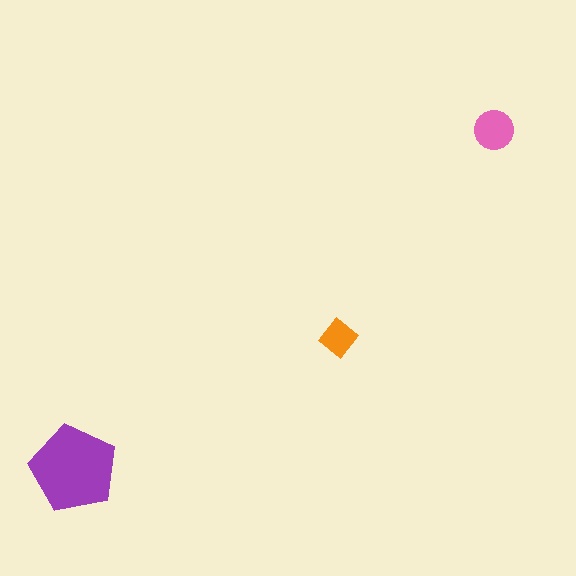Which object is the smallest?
The orange diamond.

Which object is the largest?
The purple pentagon.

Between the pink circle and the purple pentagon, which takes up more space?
The purple pentagon.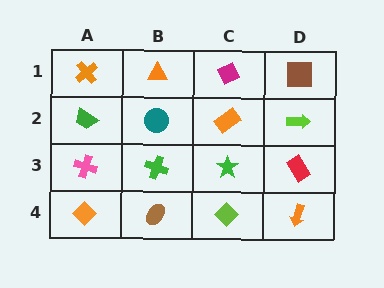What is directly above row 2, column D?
A brown square.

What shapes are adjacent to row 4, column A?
A pink cross (row 3, column A), a brown ellipse (row 4, column B).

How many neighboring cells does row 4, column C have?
3.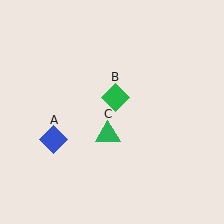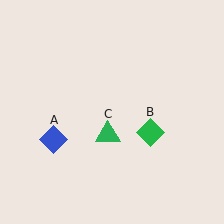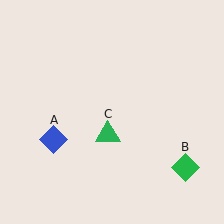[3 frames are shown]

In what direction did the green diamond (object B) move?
The green diamond (object B) moved down and to the right.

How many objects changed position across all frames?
1 object changed position: green diamond (object B).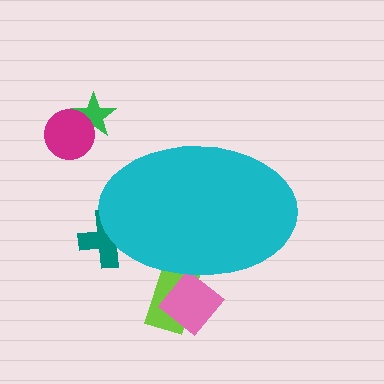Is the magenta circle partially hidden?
No, the magenta circle is fully visible.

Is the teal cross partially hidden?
Yes, the teal cross is partially hidden behind the cyan ellipse.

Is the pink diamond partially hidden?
Yes, the pink diamond is partially hidden behind the cyan ellipse.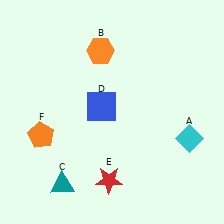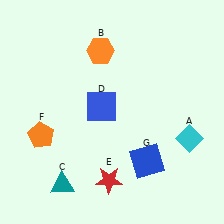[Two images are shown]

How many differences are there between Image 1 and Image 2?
There is 1 difference between the two images.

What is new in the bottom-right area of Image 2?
A blue square (G) was added in the bottom-right area of Image 2.